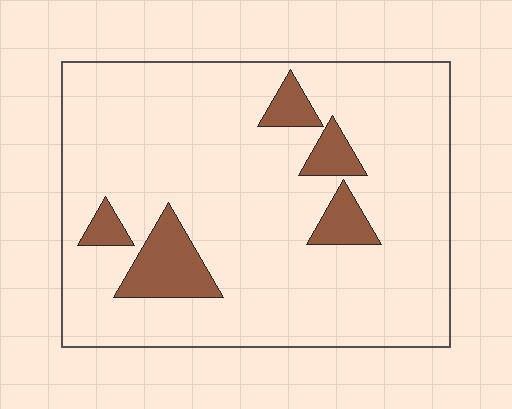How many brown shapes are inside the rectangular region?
5.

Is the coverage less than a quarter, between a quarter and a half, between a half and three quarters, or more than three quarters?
Less than a quarter.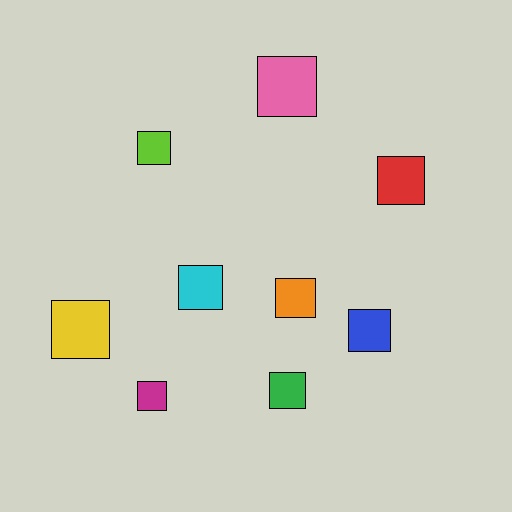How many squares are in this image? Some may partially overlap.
There are 9 squares.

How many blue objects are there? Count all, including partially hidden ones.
There is 1 blue object.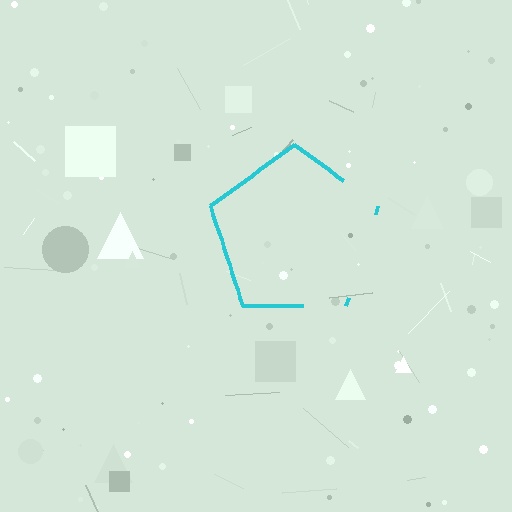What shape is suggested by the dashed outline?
The dashed outline suggests a pentagon.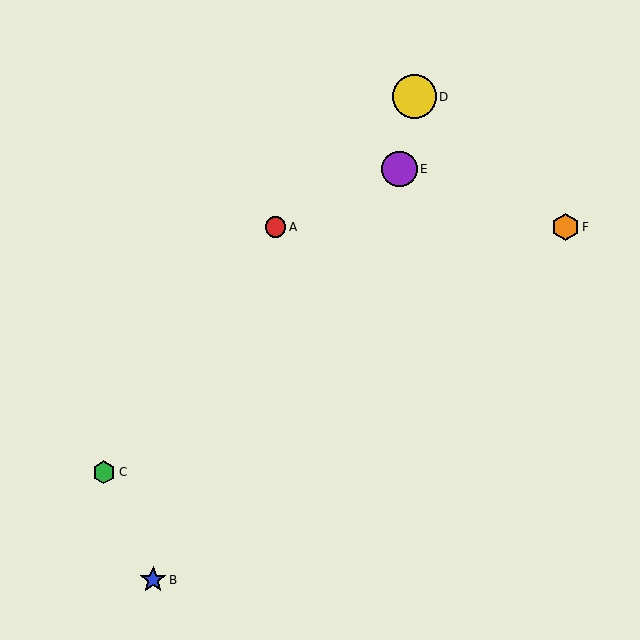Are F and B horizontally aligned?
No, F is at y≈227 and B is at y≈580.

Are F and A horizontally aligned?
Yes, both are at y≈227.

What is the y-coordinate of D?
Object D is at y≈97.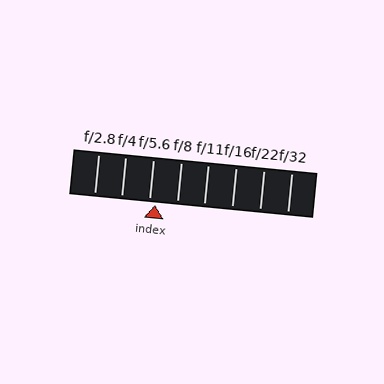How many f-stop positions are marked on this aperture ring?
There are 8 f-stop positions marked.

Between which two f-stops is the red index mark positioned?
The index mark is between f/5.6 and f/8.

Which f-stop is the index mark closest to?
The index mark is closest to f/5.6.